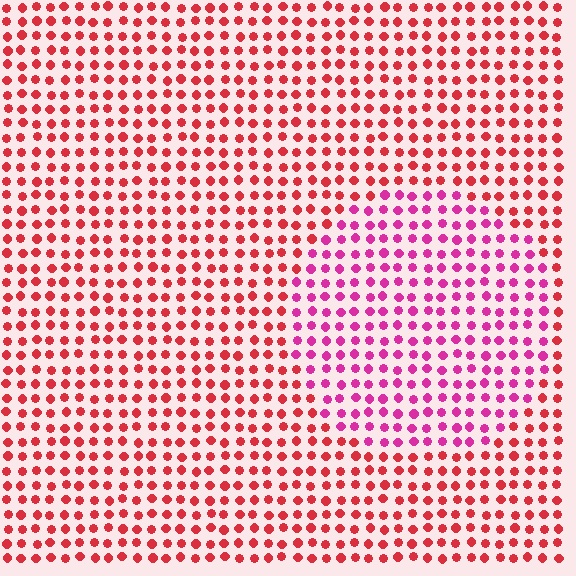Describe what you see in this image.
The image is filled with small red elements in a uniform arrangement. A circle-shaped region is visible where the elements are tinted to a slightly different hue, forming a subtle color boundary.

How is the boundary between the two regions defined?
The boundary is defined purely by a slight shift in hue (about 36 degrees). Spacing, size, and orientation are identical on both sides.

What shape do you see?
I see a circle.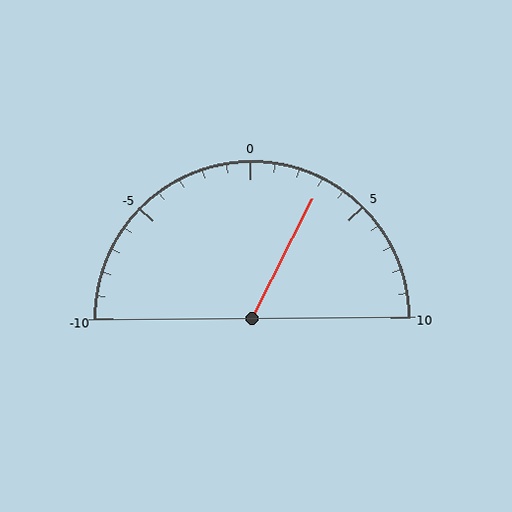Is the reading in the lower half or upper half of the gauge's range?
The reading is in the upper half of the range (-10 to 10).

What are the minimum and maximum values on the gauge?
The gauge ranges from -10 to 10.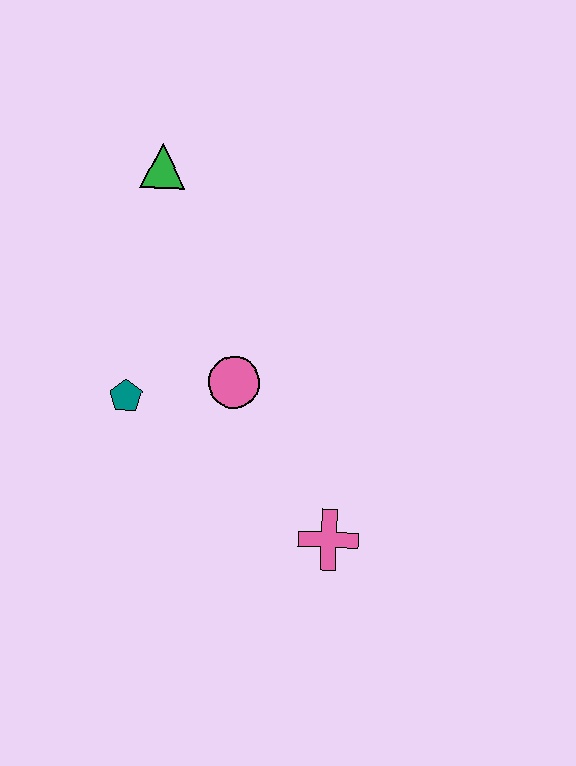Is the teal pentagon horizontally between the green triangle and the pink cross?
No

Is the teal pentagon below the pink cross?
No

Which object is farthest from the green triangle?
The pink cross is farthest from the green triangle.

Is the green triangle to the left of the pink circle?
Yes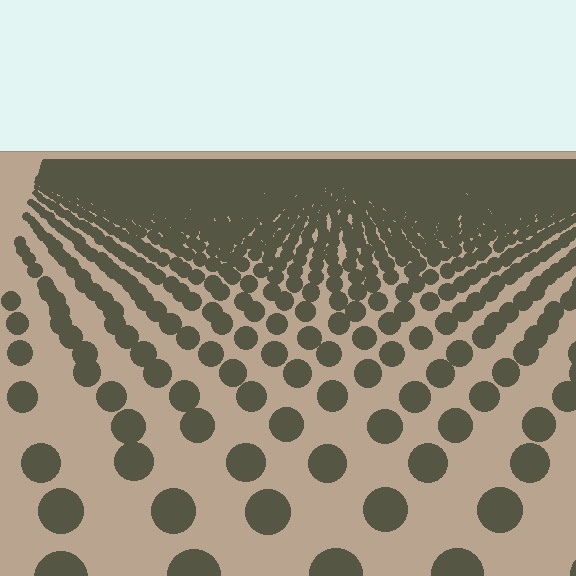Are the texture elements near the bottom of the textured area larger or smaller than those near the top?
Larger. Near the bottom, elements are closer to the viewer and appear at a bigger on-screen size.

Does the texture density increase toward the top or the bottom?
Density increases toward the top.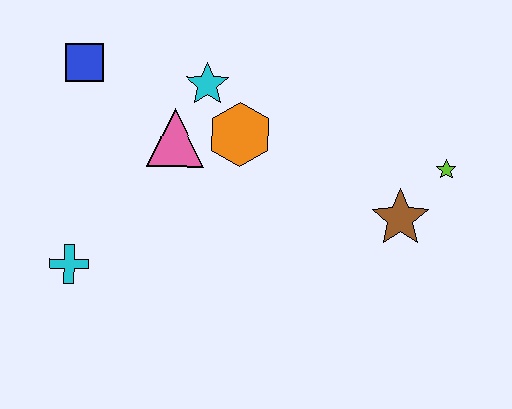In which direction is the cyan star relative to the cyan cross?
The cyan star is above the cyan cross.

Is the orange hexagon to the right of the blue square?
Yes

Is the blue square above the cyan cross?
Yes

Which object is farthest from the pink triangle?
The lime star is farthest from the pink triangle.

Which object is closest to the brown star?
The lime star is closest to the brown star.